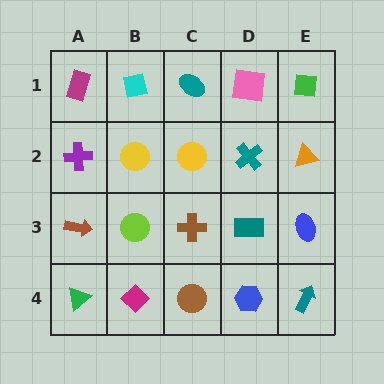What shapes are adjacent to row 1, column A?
A purple cross (row 2, column A), a cyan square (row 1, column B).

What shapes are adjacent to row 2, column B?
A cyan square (row 1, column B), a lime circle (row 3, column B), a purple cross (row 2, column A), a yellow circle (row 2, column C).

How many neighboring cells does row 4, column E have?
2.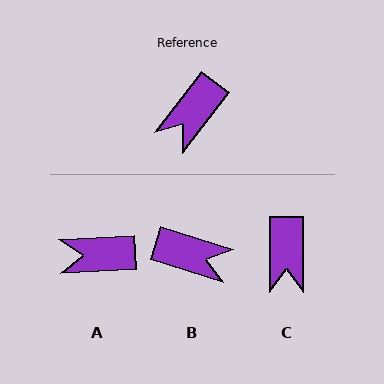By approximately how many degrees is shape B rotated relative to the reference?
Approximately 110 degrees counter-clockwise.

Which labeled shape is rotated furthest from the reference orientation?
B, about 110 degrees away.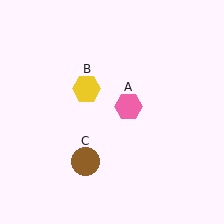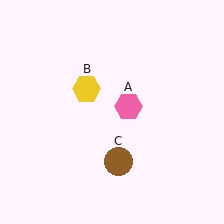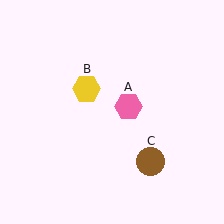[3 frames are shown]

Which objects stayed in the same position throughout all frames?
Pink hexagon (object A) and yellow hexagon (object B) remained stationary.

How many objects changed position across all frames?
1 object changed position: brown circle (object C).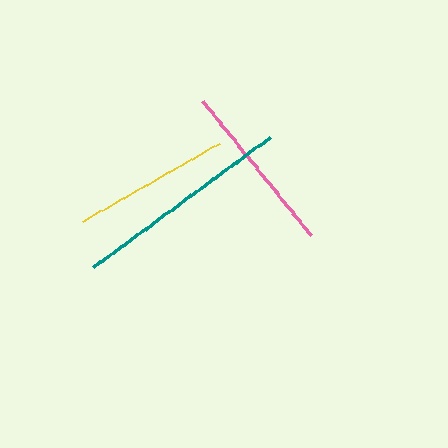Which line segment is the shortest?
The yellow line is the shortest at approximately 157 pixels.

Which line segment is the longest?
The teal line is the longest at approximately 220 pixels.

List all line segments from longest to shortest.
From longest to shortest: teal, pink, yellow.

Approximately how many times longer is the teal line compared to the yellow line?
The teal line is approximately 1.4 times the length of the yellow line.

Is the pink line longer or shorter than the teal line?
The teal line is longer than the pink line.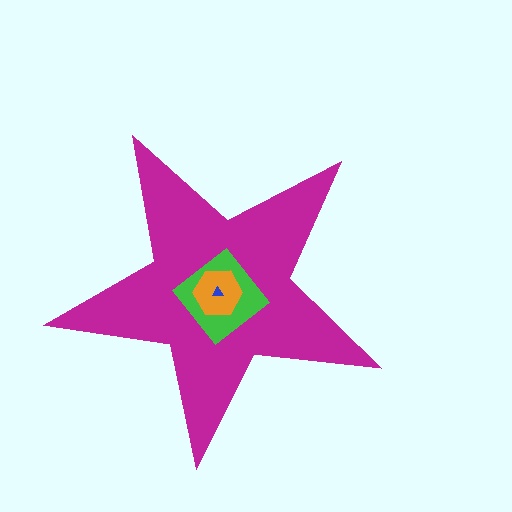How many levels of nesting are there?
4.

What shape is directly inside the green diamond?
The orange hexagon.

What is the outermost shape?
The magenta star.